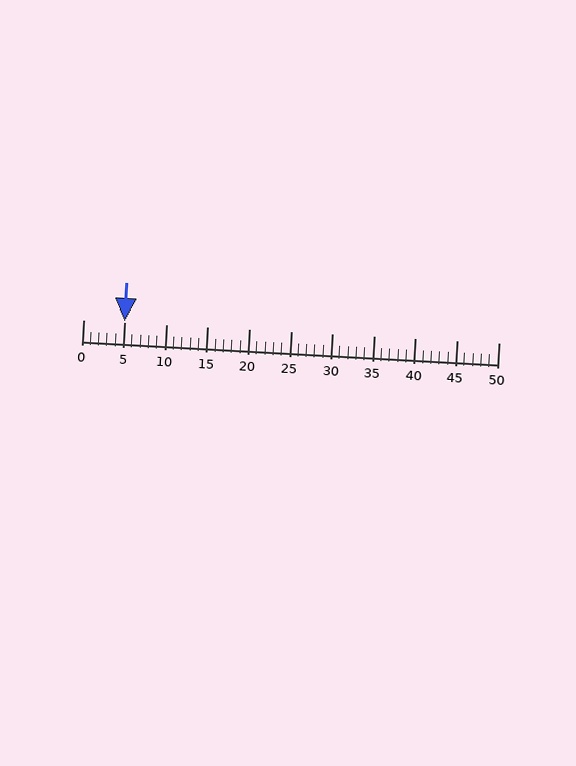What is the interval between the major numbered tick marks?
The major tick marks are spaced 5 units apart.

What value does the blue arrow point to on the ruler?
The blue arrow points to approximately 5.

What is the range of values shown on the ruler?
The ruler shows values from 0 to 50.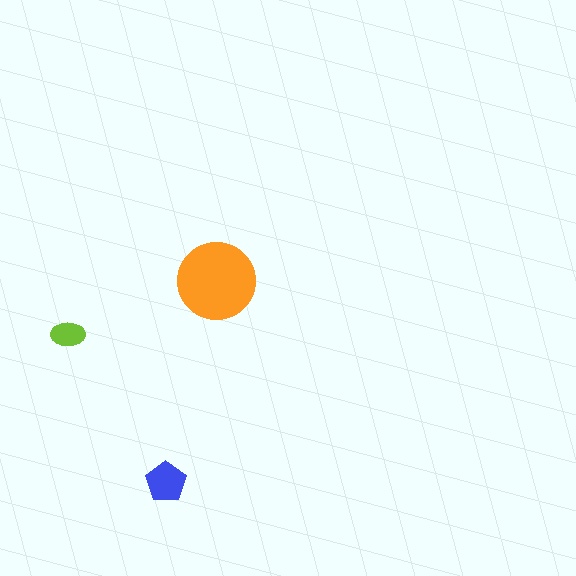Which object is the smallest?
The lime ellipse.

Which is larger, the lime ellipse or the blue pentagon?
The blue pentagon.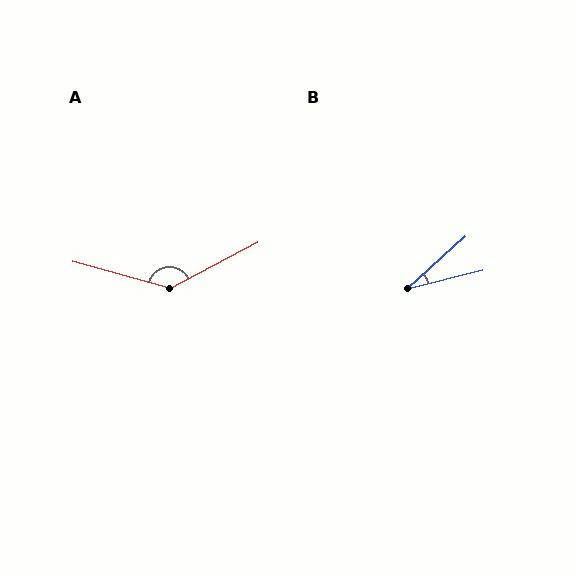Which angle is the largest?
A, at approximately 137 degrees.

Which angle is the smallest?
B, at approximately 28 degrees.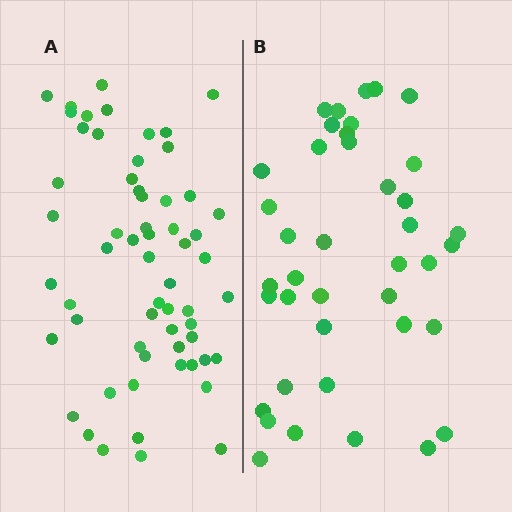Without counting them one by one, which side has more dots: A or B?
Region A (the left region) has more dots.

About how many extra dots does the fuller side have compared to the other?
Region A has approximately 20 more dots than region B.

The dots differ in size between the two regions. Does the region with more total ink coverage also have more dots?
No. Region B has more total ink coverage because its dots are larger, but region A actually contains more individual dots. Total area can be misleading — the number of items is what matters here.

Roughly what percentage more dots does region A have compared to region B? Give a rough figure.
About 50% more.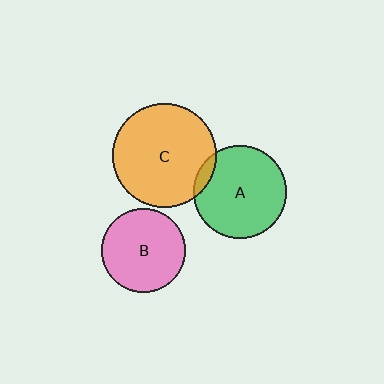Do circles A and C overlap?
Yes.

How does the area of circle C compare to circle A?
Approximately 1.3 times.